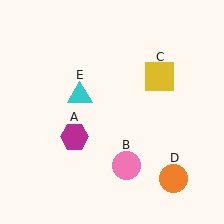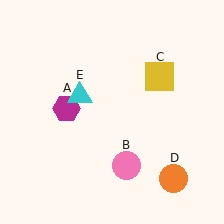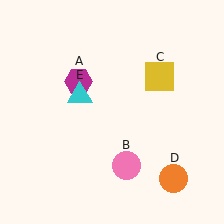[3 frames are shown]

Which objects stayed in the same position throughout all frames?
Pink circle (object B) and yellow square (object C) and orange circle (object D) and cyan triangle (object E) remained stationary.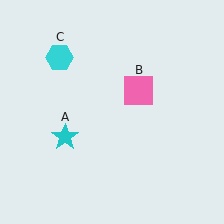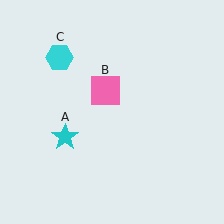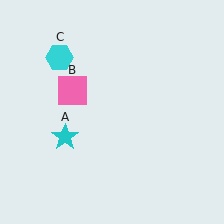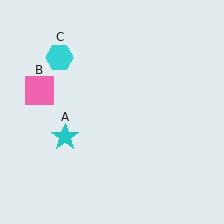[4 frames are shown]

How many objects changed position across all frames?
1 object changed position: pink square (object B).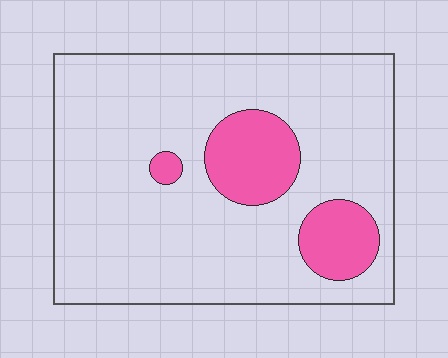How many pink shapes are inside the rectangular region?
3.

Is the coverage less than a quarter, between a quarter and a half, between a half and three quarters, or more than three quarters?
Less than a quarter.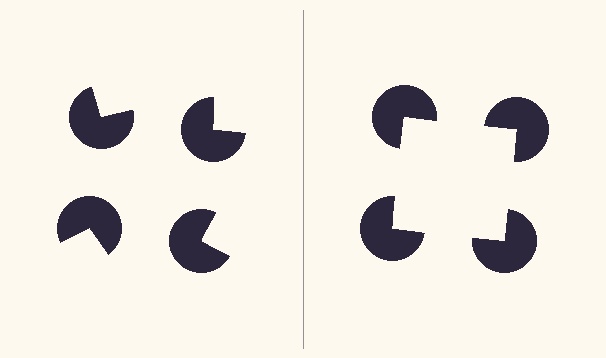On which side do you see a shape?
An illusory square appears on the right side. On the left side the wedge cuts are rotated, so no coherent shape forms.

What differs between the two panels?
The pac-man discs are positioned identically on both sides; only the wedge orientations differ. On the right they align to a square; on the left they are misaligned.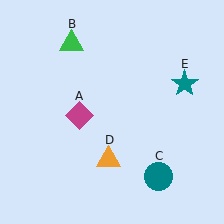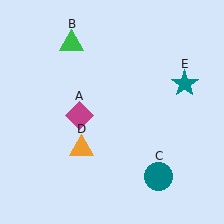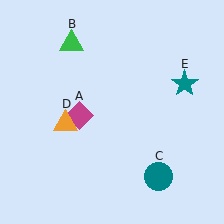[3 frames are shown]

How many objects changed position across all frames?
1 object changed position: orange triangle (object D).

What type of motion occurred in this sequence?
The orange triangle (object D) rotated clockwise around the center of the scene.